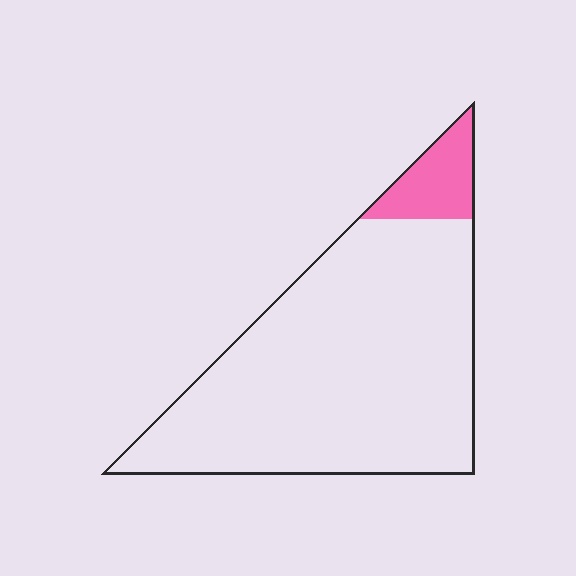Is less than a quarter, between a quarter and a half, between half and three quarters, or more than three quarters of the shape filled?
Less than a quarter.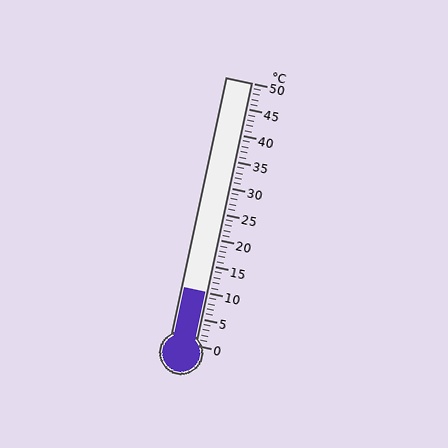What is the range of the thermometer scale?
The thermometer scale ranges from 0°C to 50°C.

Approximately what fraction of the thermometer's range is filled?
The thermometer is filled to approximately 20% of its range.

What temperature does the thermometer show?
The thermometer shows approximately 10°C.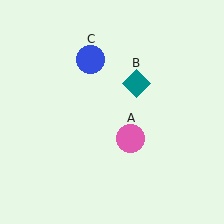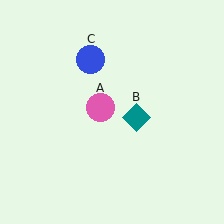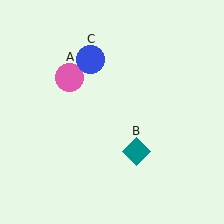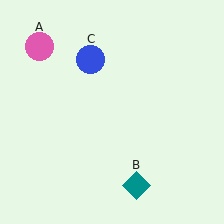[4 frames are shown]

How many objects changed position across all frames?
2 objects changed position: pink circle (object A), teal diamond (object B).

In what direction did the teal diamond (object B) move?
The teal diamond (object B) moved down.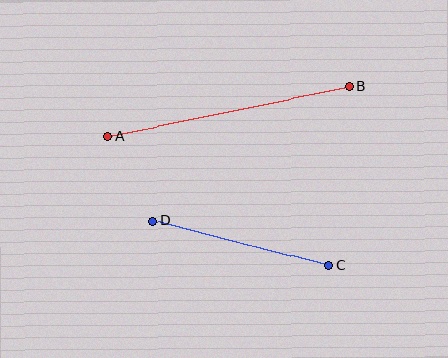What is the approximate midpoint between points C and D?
The midpoint is at approximately (241, 243) pixels.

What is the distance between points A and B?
The distance is approximately 247 pixels.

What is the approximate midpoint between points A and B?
The midpoint is at approximately (229, 111) pixels.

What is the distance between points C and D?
The distance is approximately 181 pixels.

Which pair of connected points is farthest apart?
Points A and B are farthest apart.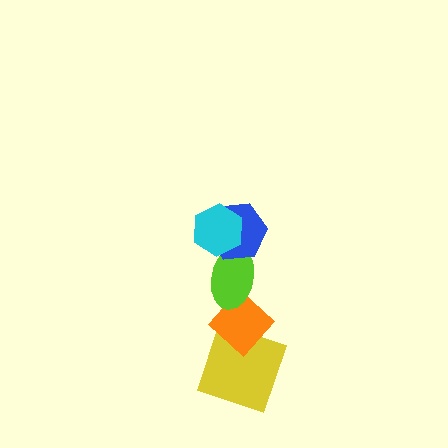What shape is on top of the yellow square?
The orange diamond is on top of the yellow square.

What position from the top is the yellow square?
The yellow square is 5th from the top.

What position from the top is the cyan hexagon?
The cyan hexagon is 1st from the top.